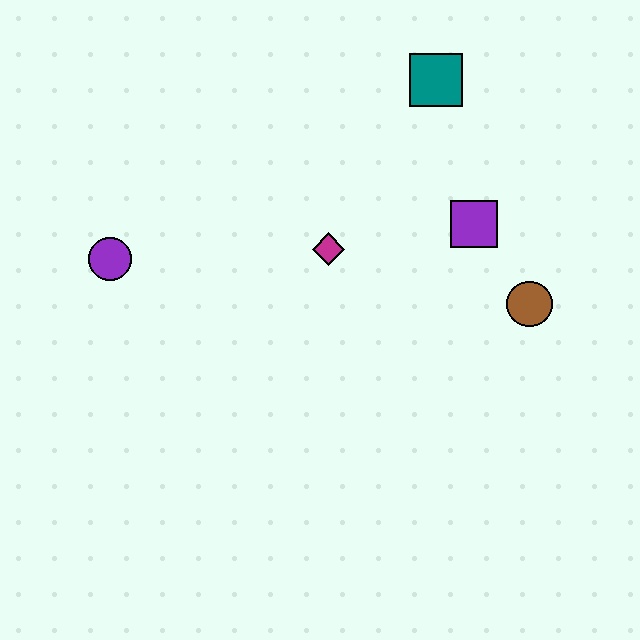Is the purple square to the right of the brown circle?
No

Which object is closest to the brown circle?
The purple square is closest to the brown circle.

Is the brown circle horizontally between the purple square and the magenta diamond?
No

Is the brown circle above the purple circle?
No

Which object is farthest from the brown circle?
The purple circle is farthest from the brown circle.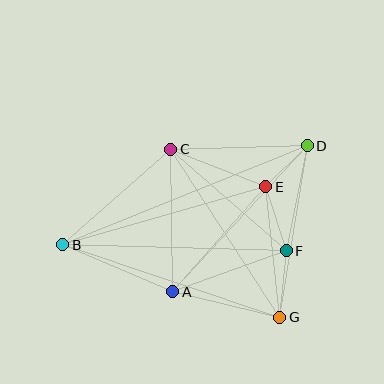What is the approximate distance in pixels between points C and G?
The distance between C and G is approximately 201 pixels.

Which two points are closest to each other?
Points D and E are closest to each other.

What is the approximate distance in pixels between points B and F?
The distance between B and F is approximately 224 pixels.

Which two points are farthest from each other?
Points B and D are farthest from each other.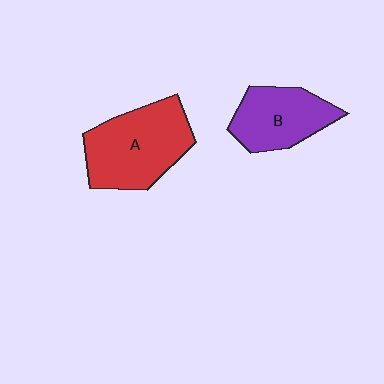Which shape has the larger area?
Shape A (red).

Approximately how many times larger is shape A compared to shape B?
Approximately 1.4 times.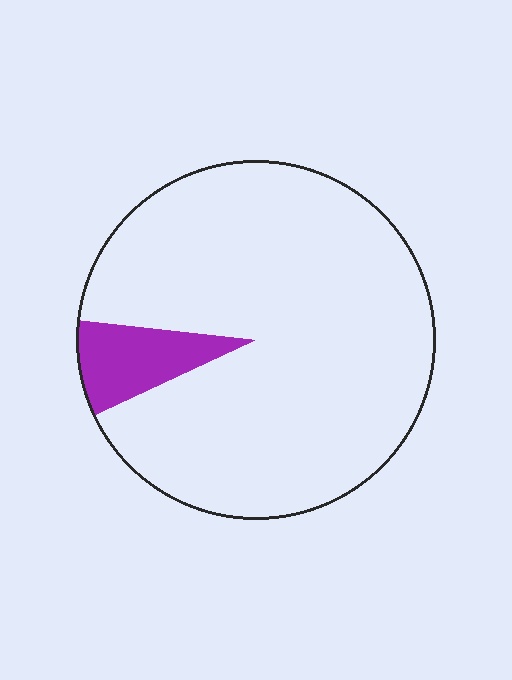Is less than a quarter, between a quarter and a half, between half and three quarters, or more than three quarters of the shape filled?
Less than a quarter.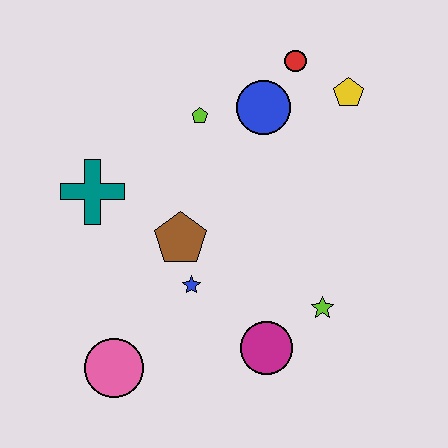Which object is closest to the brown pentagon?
The blue star is closest to the brown pentagon.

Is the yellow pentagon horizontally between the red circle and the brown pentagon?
No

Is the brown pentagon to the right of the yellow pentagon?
No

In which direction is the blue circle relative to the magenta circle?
The blue circle is above the magenta circle.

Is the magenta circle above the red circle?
No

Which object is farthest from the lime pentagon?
The pink circle is farthest from the lime pentagon.